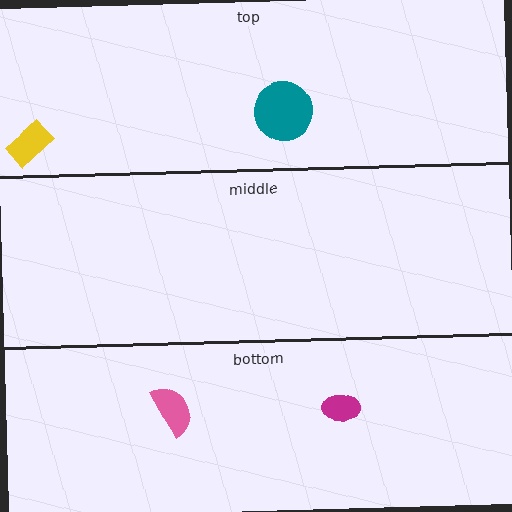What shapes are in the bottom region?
The magenta ellipse, the pink semicircle.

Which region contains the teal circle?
The top region.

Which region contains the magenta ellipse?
The bottom region.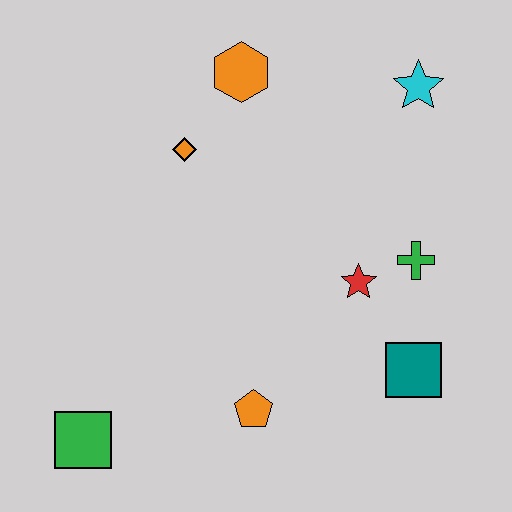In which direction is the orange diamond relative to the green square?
The orange diamond is above the green square.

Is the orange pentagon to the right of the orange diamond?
Yes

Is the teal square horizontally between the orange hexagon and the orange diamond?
No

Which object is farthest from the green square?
The cyan star is farthest from the green square.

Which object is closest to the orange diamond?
The orange hexagon is closest to the orange diamond.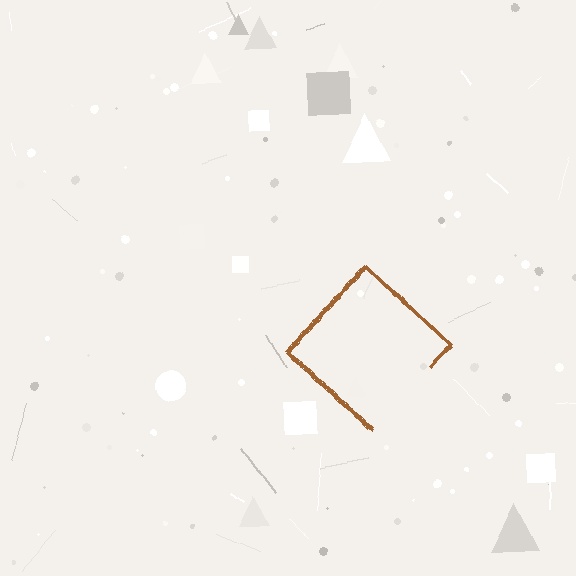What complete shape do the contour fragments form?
The contour fragments form a diamond.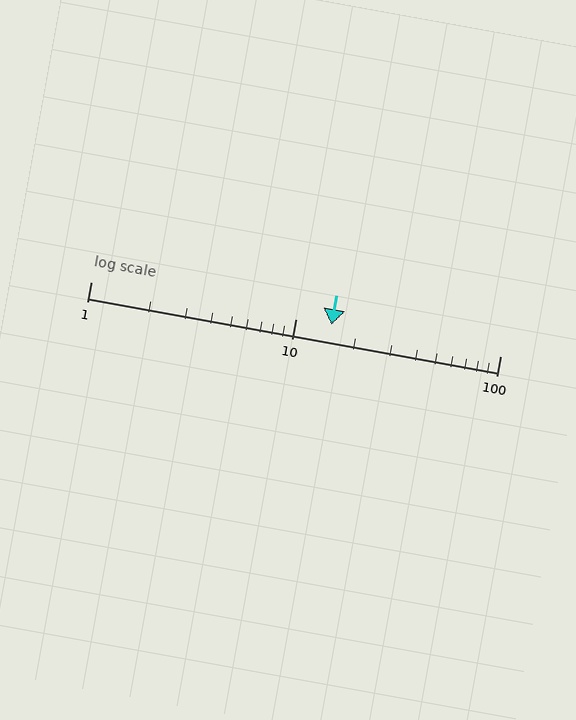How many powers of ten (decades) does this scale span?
The scale spans 2 decades, from 1 to 100.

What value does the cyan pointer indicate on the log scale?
The pointer indicates approximately 15.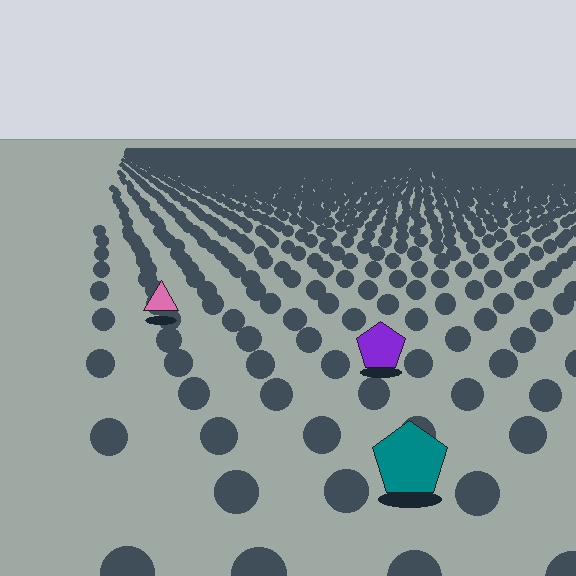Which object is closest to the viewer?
The teal pentagon is closest. The texture marks near it are larger and more spread out.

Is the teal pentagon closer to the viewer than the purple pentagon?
Yes. The teal pentagon is closer — you can tell from the texture gradient: the ground texture is coarser near it.